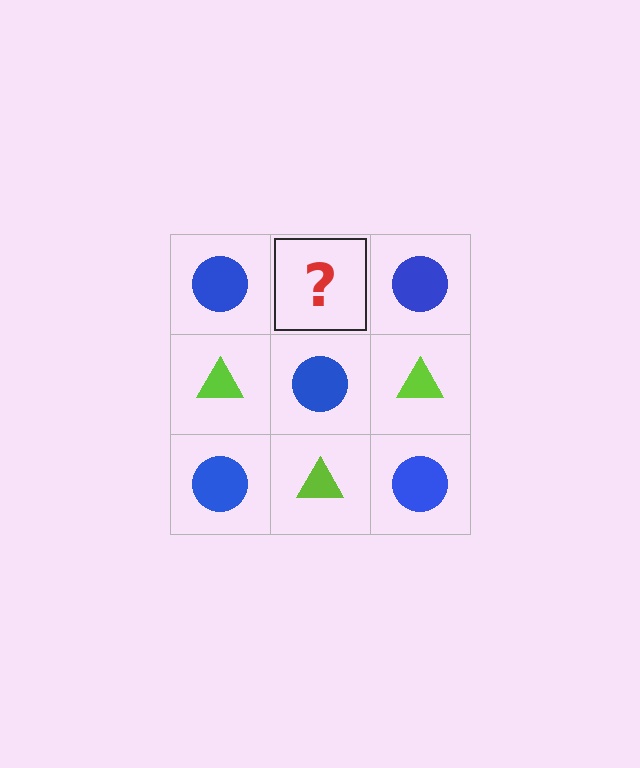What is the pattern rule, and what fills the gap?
The rule is that it alternates blue circle and lime triangle in a checkerboard pattern. The gap should be filled with a lime triangle.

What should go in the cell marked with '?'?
The missing cell should contain a lime triangle.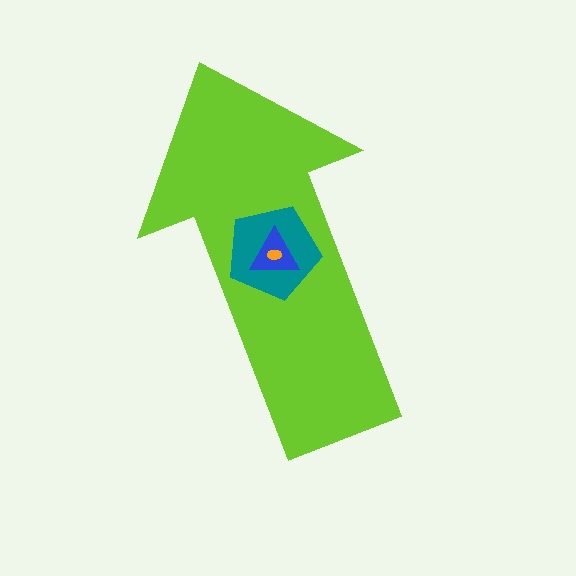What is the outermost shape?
The lime arrow.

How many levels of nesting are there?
4.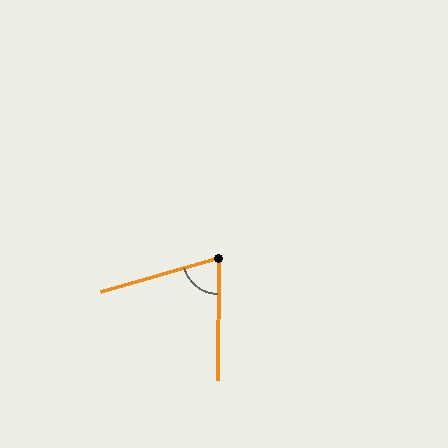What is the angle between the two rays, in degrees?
Approximately 73 degrees.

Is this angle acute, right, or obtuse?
It is acute.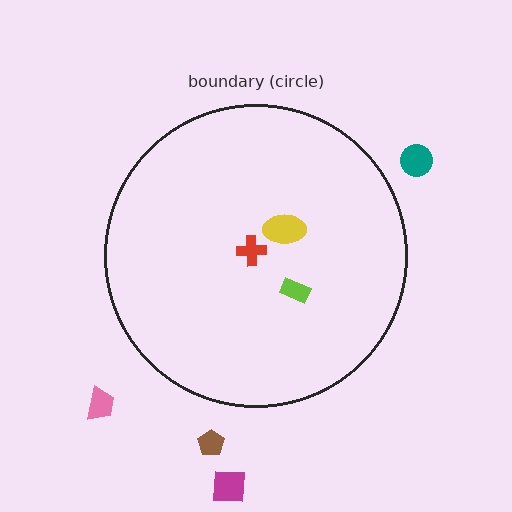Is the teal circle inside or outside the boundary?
Outside.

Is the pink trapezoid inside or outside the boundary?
Outside.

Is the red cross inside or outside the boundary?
Inside.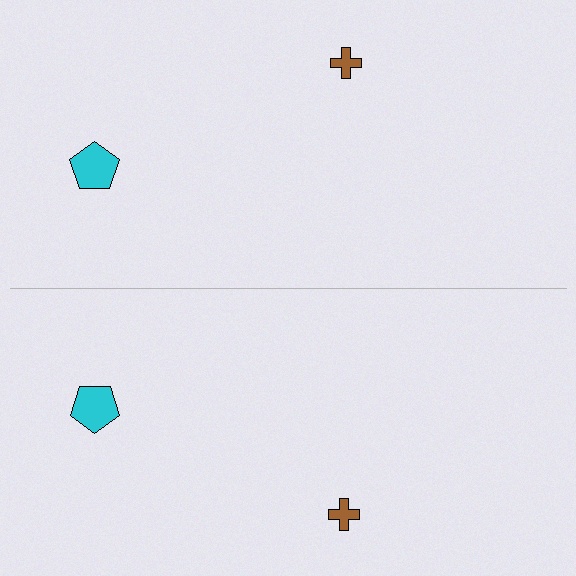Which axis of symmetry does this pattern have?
The pattern has a horizontal axis of symmetry running through the center of the image.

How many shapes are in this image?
There are 4 shapes in this image.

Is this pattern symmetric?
Yes, this pattern has bilateral (reflection) symmetry.